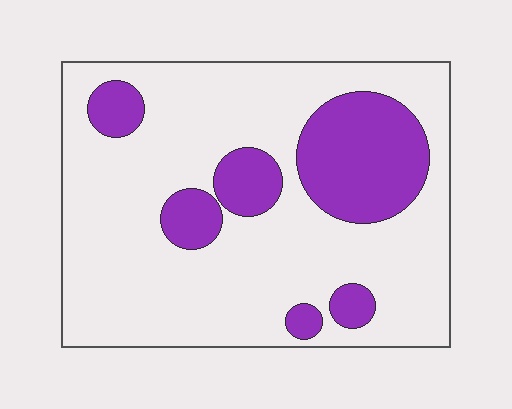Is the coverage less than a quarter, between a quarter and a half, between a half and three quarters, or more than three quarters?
Less than a quarter.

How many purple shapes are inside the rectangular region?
6.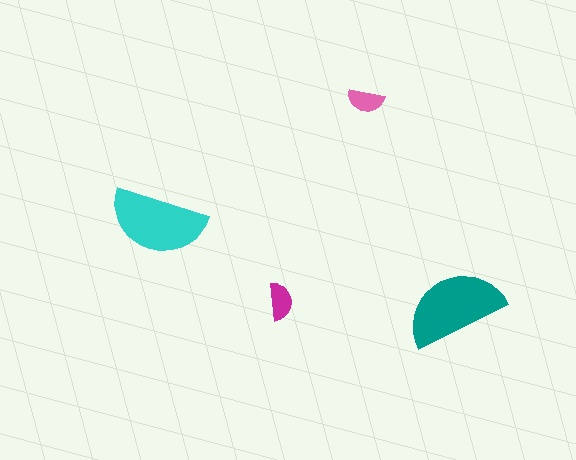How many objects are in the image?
There are 4 objects in the image.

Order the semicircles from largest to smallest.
the teal one, the cyan one, the magenta one, the pink one.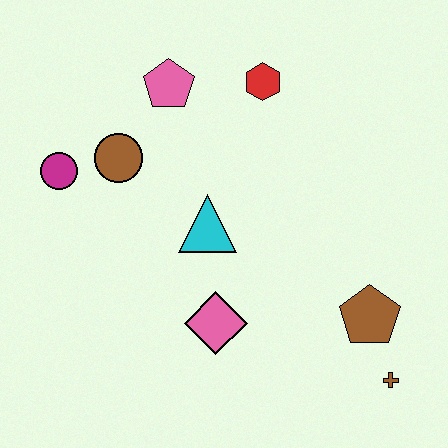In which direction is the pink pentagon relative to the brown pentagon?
The pink pentagon is above the brown pentagon.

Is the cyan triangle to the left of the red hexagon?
Yes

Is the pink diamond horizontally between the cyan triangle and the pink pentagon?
No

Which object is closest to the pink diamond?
The cyan triangle is closest to the pink diamond.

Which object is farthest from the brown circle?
The brown cross is farthest from the brown circle.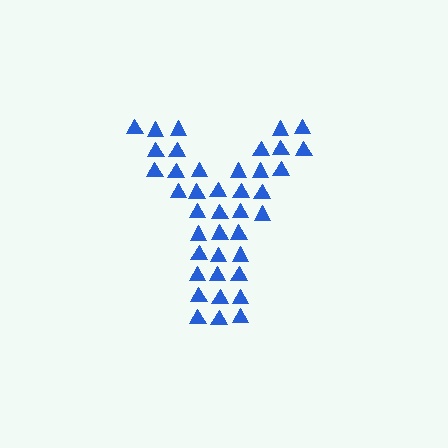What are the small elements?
The small elements are triangles.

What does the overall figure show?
The overall figure shows the letter Y.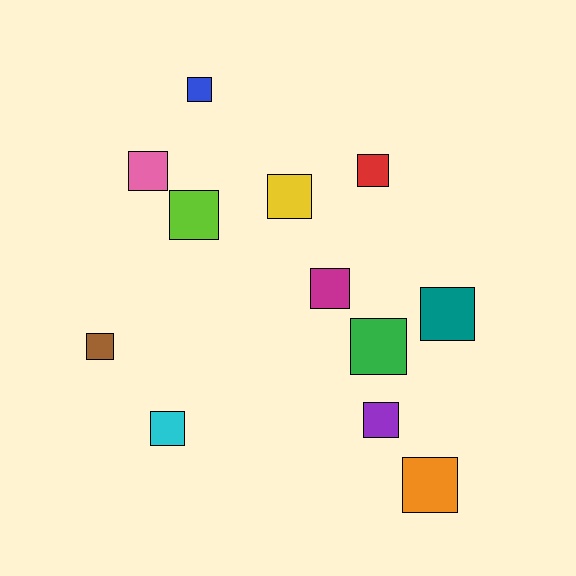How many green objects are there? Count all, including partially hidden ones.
There is 1 green object.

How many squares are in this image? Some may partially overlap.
There are 12 squares.